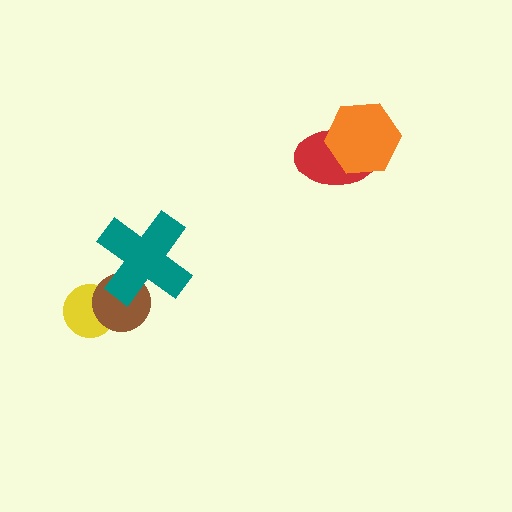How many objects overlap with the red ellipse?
1 object overlaps with the red ellipse.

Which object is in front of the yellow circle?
The brown circle is in front of the yellow circle.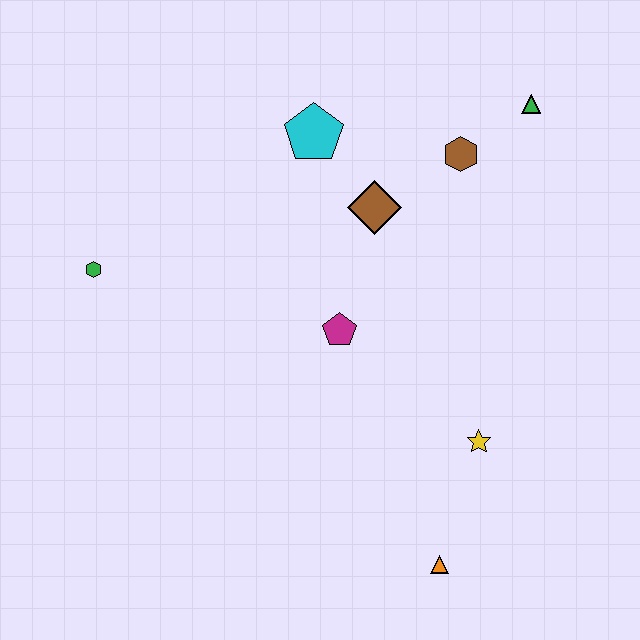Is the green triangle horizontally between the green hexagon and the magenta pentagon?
No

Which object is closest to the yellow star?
The orange triangle is closest to the yellow star.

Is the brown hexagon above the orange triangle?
Yes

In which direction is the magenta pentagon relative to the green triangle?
The magenta pentagon is below the green triangle.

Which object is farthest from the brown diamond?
The orange triangle is farthest from the brown diamond.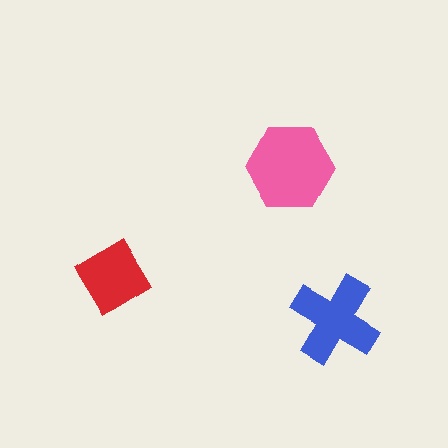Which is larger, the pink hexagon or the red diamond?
The pink hexagon.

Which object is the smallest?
The red diamond.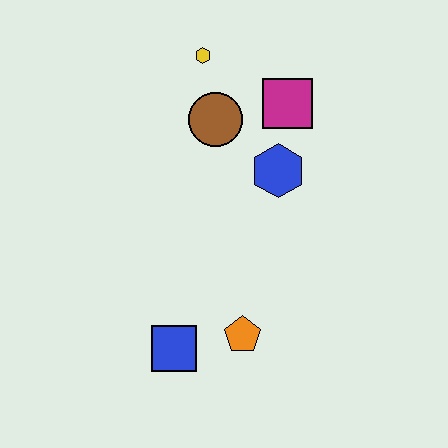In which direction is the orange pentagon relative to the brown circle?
The orange pentagon is below the brown circle.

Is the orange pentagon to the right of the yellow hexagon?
Yes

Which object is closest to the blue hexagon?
The magenta square is closest to the blue hexagon.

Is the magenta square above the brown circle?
Yes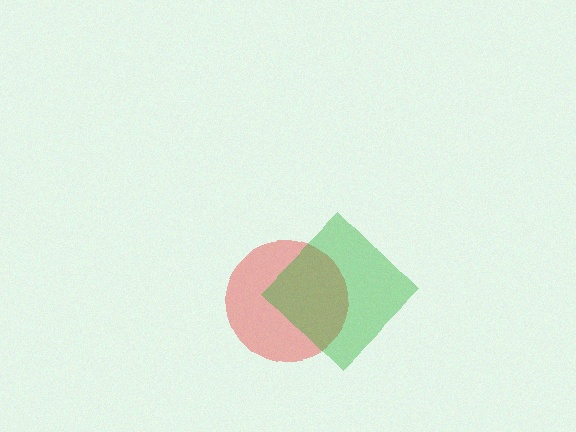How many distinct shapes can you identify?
There are 2 distinct shapes: a red circle, a green diamond.